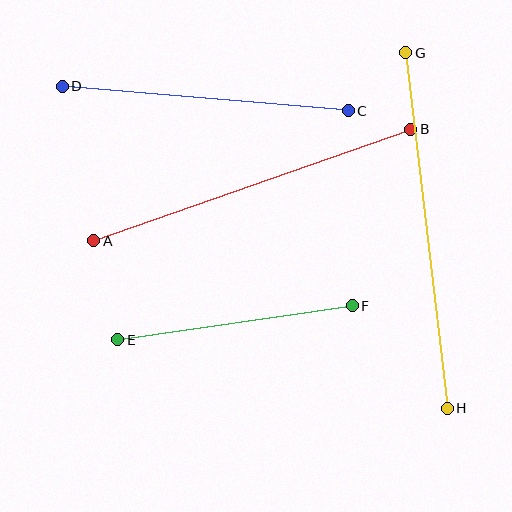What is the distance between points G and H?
The distance is approximately 358 pixels.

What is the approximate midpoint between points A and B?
The midpoint is at approximately (252, 185) pixels.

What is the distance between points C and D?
The distance is approximately 287 pixels.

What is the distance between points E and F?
The distance is approximately 237 pixels.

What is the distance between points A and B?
The distance is approximately 336 pixels.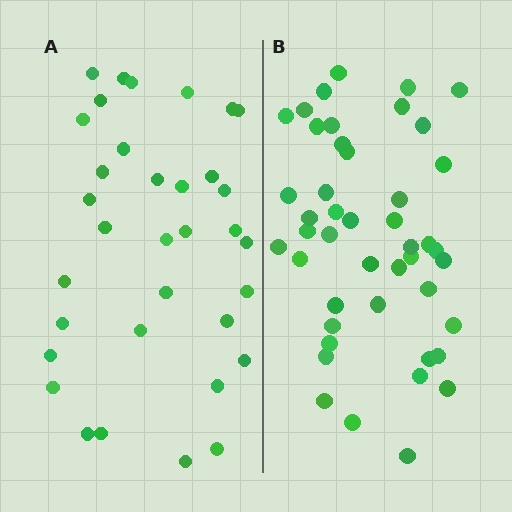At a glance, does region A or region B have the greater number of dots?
Region B (the right region) has more dots.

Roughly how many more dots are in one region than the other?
Region B has roughly 12 or so more dots than region A.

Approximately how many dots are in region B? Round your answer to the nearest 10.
About 40 dots. (The exact count is 45, which rounds to 40.)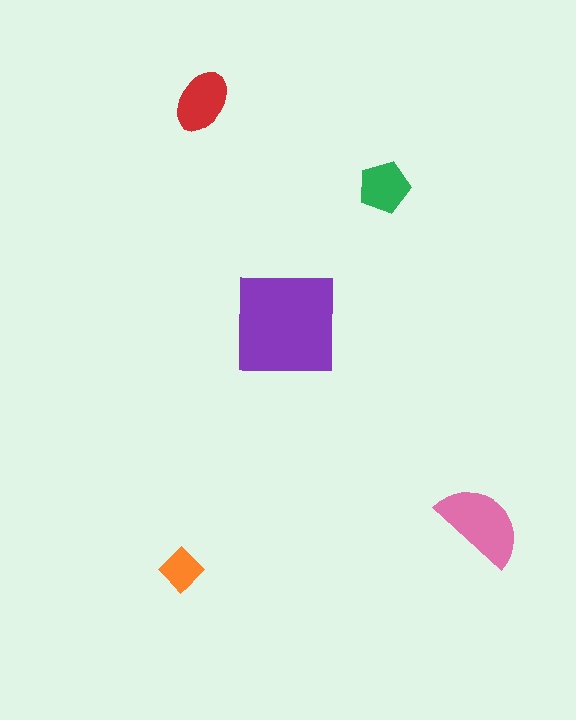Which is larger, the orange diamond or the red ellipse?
The red ellipse.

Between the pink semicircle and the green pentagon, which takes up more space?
The pink semicircle.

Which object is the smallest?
The orange diamond.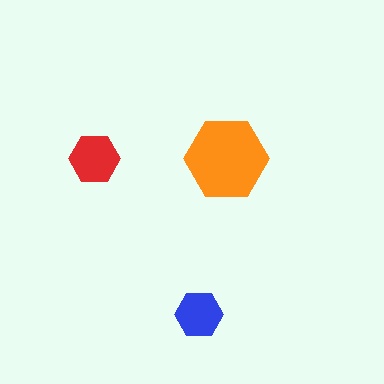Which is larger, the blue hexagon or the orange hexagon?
The orange one.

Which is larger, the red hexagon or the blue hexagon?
The red one.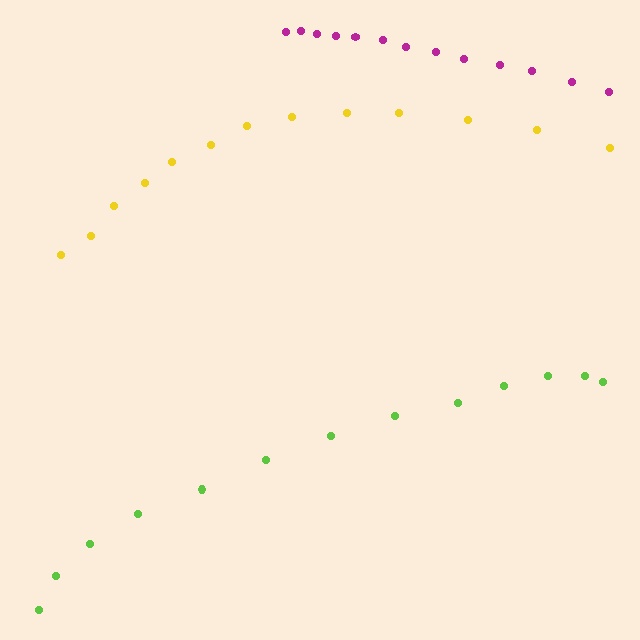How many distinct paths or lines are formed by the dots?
There are 3 distinct paths.